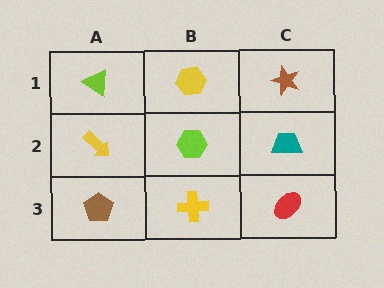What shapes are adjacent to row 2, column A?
A lime triangle (row 1, column A), a brown pentagon (row 3, column A), a lime hexagon (row 2, column B).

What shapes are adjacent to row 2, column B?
A yellow hexagon (row 1, column B), a yellow cross (row 3, column B), a yellow arrow (row 2, column A), a teal trapezoid (row 2, column C).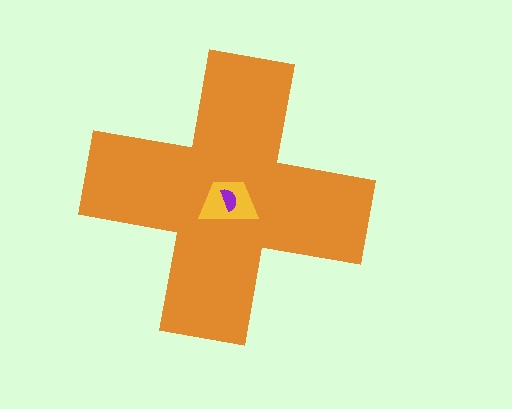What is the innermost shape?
The purple semicircle.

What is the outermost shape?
The orange cross.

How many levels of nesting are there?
3.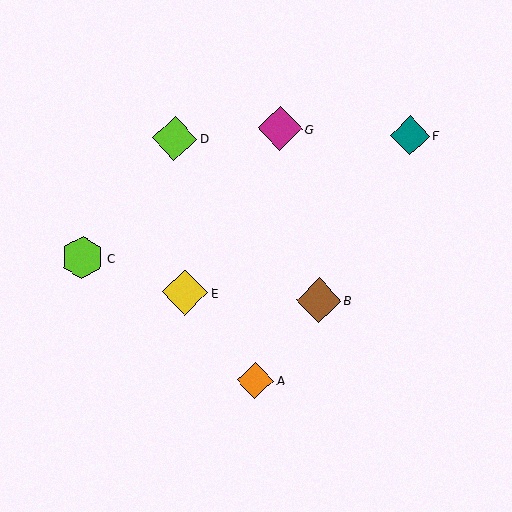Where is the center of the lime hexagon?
The center of the lime hexagon is at (83, 258).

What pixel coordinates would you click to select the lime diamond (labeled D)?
Click at (175, 138) to select the lime diamond D.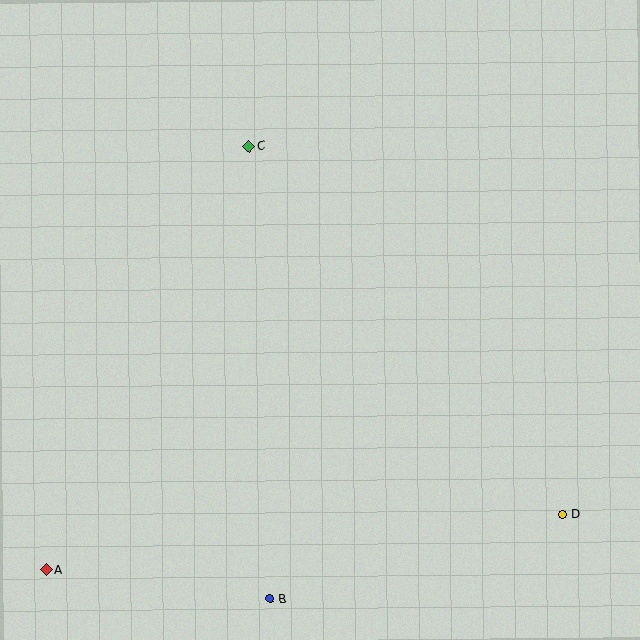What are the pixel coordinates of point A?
Point A is at (46, 570).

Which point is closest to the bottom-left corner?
Point A is closest to the bottom-left corner.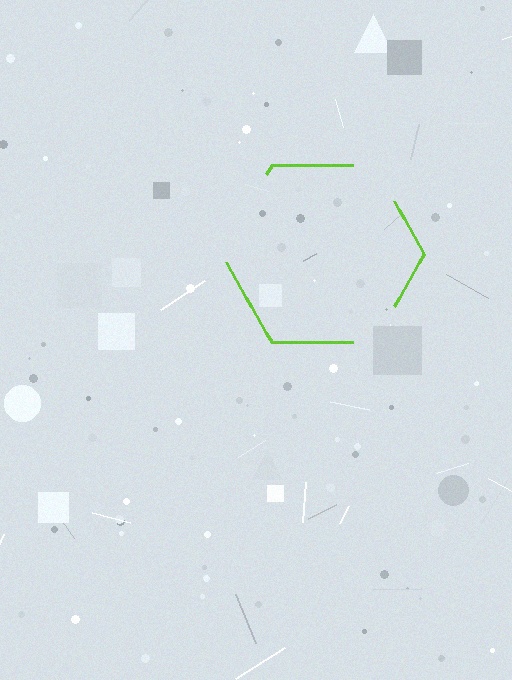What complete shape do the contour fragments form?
The contour fragments form a hexagon.